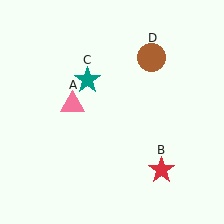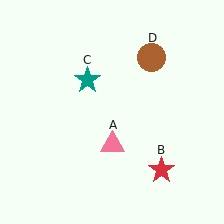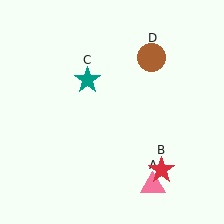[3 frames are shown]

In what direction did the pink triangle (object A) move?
The pink triangle (object A) moved down and to the right.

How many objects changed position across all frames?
1 object changed position: pink triangle (object A).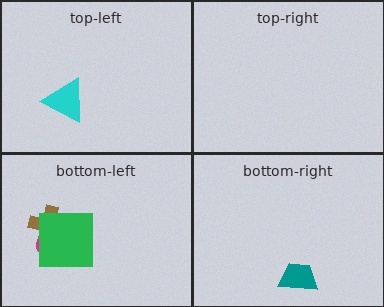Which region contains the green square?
The bottom-left region.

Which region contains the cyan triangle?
The top-left region.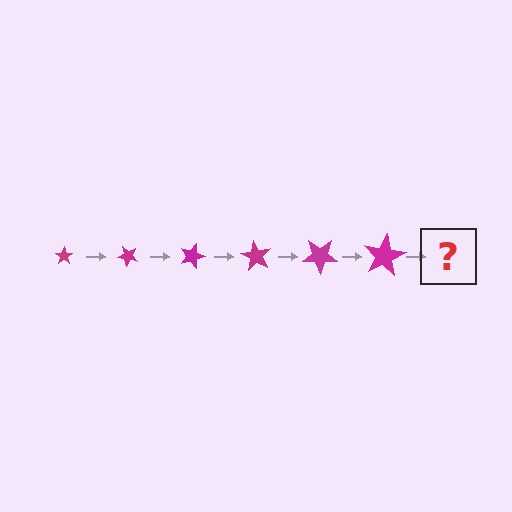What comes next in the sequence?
The next element should be a star, larger than the previous one and rotated 270 degrees from the start.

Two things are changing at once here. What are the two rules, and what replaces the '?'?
The two rules are that the star grows larger each step and it rotates 45 degrees each step. The '?' should be a star, larger than the previous one and rotated 270 degrees from the start.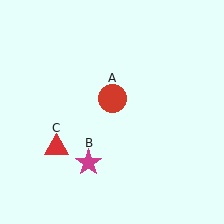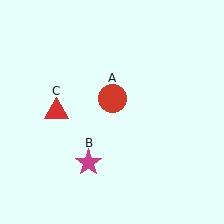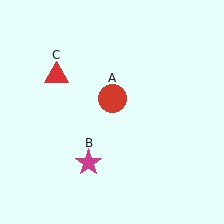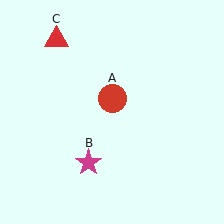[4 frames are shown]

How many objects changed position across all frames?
1 object changed position: red triangle (object C).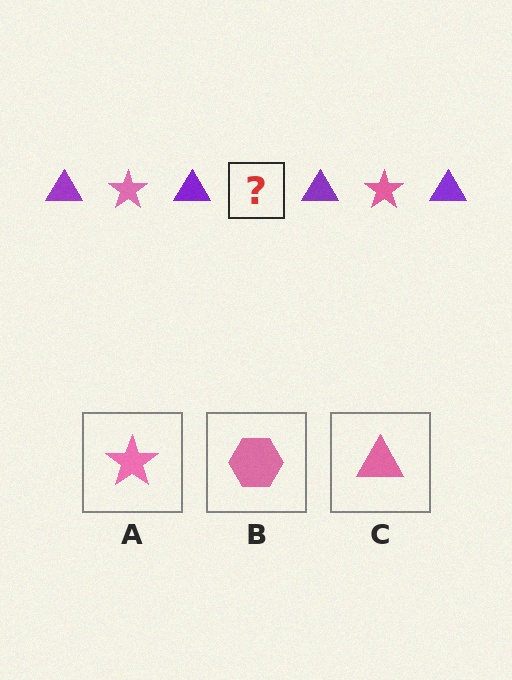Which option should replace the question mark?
Option A.